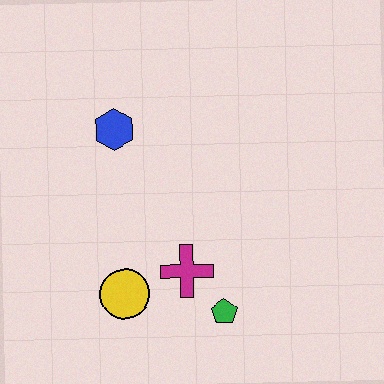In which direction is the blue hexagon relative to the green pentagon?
The blue hexagon is above the green pentagon.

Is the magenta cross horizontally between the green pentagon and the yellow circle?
Yes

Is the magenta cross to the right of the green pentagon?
No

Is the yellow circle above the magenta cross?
No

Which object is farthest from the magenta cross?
The blue hexagon is farthest from the magenta cross.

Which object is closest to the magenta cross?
The green pentagon is closest to the magenta cross.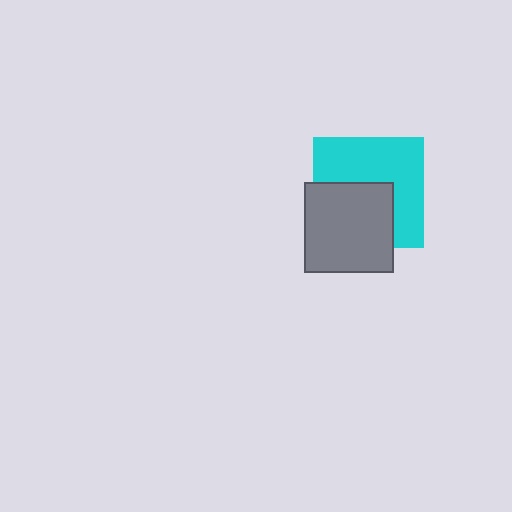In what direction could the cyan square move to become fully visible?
The cyan square could move toward the upper-right. That would shift it out from behind the gray rectangle entirely.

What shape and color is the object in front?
The object in front is a gray rectangle.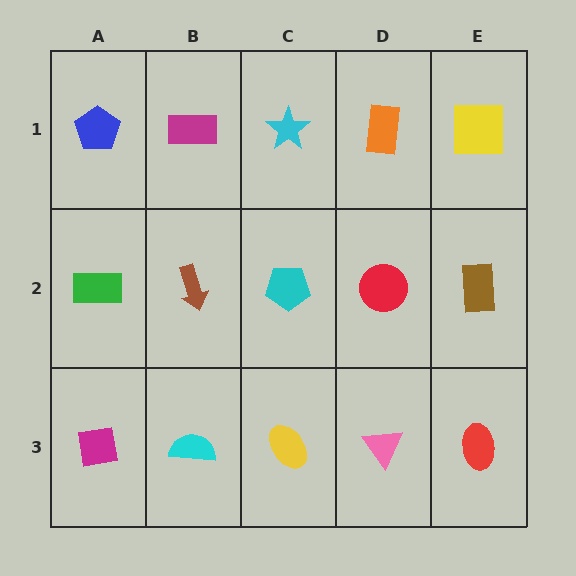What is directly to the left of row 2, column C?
A brown arrow.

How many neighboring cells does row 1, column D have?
3.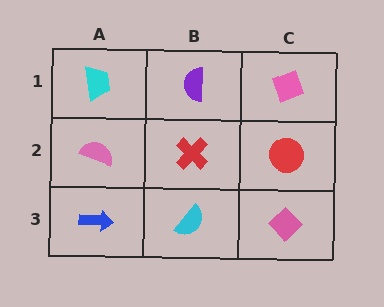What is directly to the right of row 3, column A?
A cyan semicircle.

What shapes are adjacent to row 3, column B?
A red cross (row 2, column B), a blue arrow (row 3, column A), a pink diamond (row 3, column C).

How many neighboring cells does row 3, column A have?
2.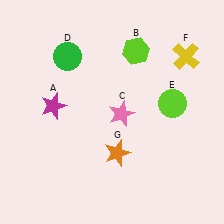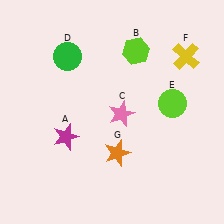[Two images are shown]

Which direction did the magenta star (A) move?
The magenta star (A) moved down.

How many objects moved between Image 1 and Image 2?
1 object moved between the two images.